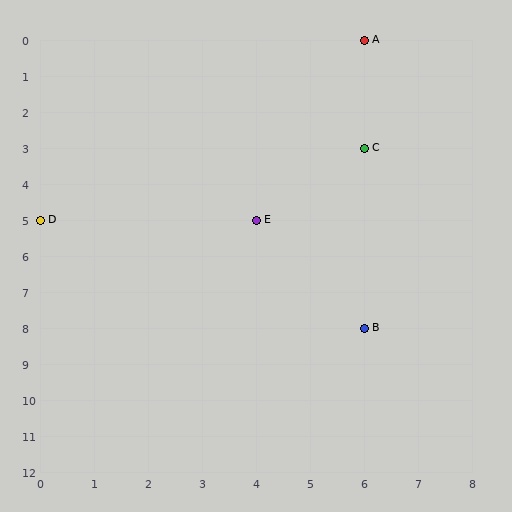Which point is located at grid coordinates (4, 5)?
Point E is at (4, 5).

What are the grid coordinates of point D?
Point D is at grid coordinates (0, 5).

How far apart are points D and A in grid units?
Points D and A are 6 columns and 5 rows apart (about 7.8 grid units diagonally).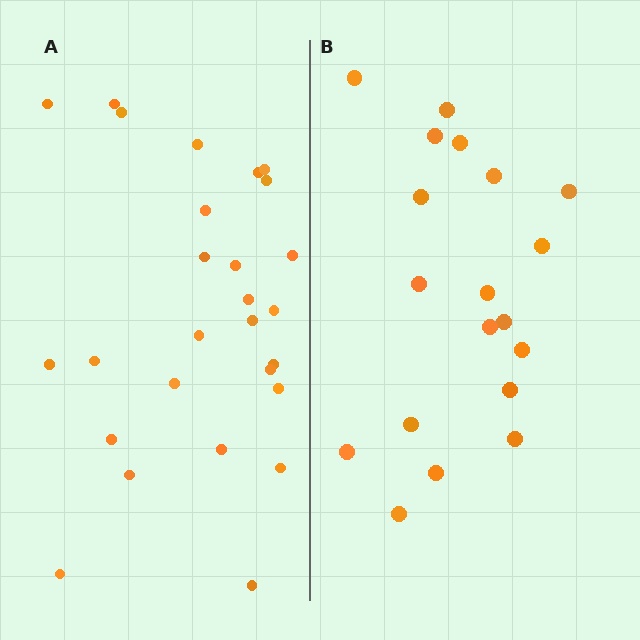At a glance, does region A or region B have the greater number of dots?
Region A (the left region) has more dots.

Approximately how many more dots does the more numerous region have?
Region A has roughly 8 or so more dots than region B.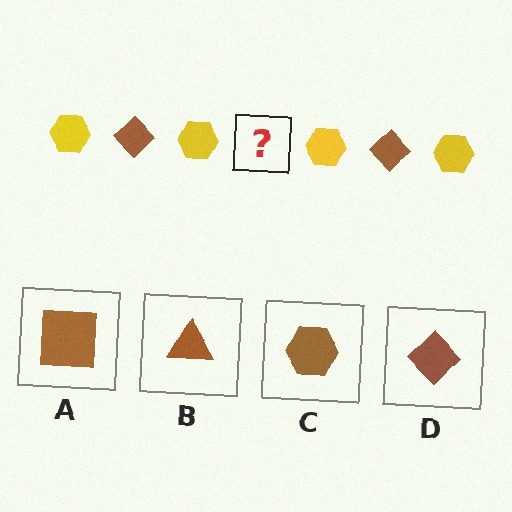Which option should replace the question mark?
Option D.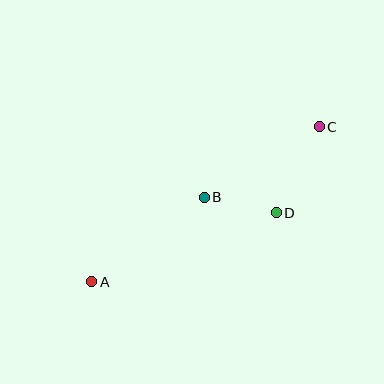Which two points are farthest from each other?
Points A and C are farthest from each other.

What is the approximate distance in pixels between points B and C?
The distance between B and C is approximately 135 pixels.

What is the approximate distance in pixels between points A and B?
The distance between A and B is approximately 141 pixels.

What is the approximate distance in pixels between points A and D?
The distance between A and D is approximately 197 pixels.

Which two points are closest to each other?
Points B and D are closest to each other.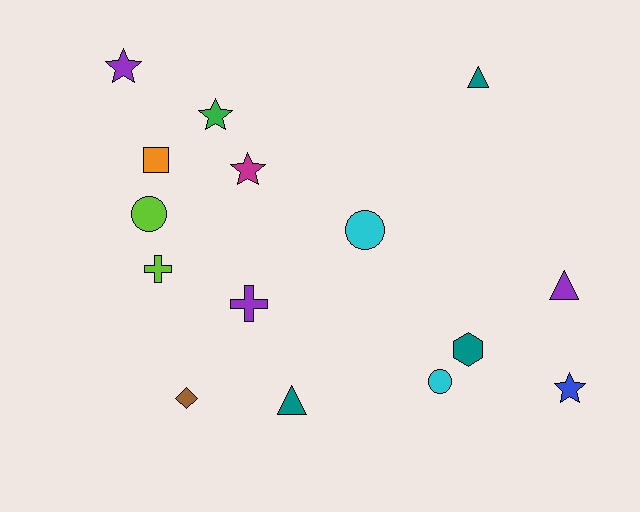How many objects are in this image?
There are 15 objects.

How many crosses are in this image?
There are 2 crosses.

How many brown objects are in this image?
There is 1 brown object.